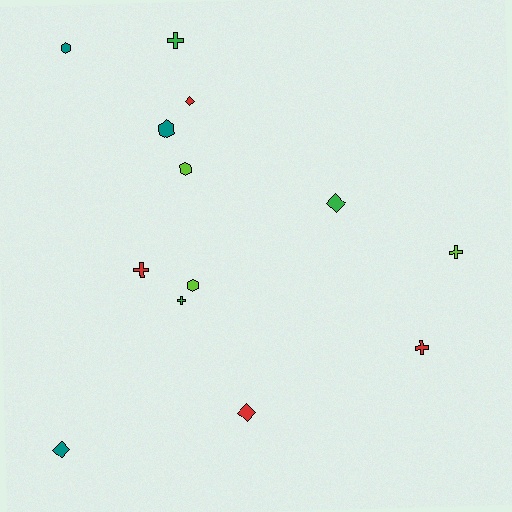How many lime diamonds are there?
There are no lime diamonds.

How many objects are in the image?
There are 13 objects.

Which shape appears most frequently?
Cross, with 5 objects.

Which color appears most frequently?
Red, with 4 objects.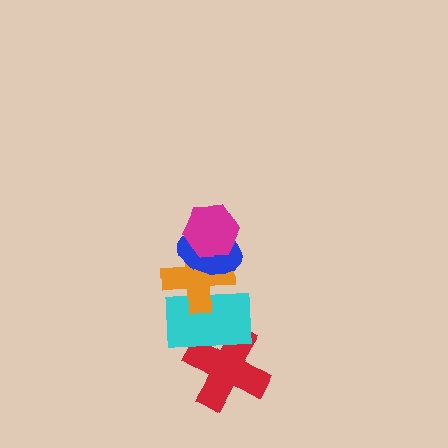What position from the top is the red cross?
The red cross is 5th from the top.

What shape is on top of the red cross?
The cyan rectangle is on top of the red cross.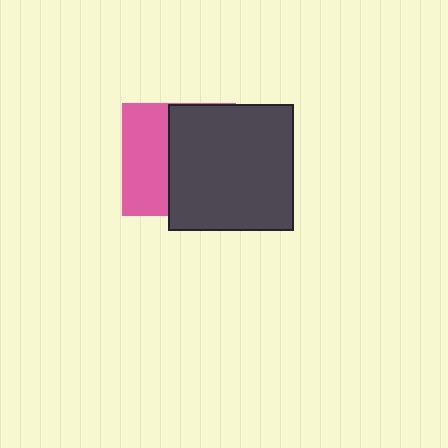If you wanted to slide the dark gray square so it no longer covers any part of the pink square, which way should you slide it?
Slide it right — that is the most direct way to separate the two shapes.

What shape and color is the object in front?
The object in front is a dark gray square.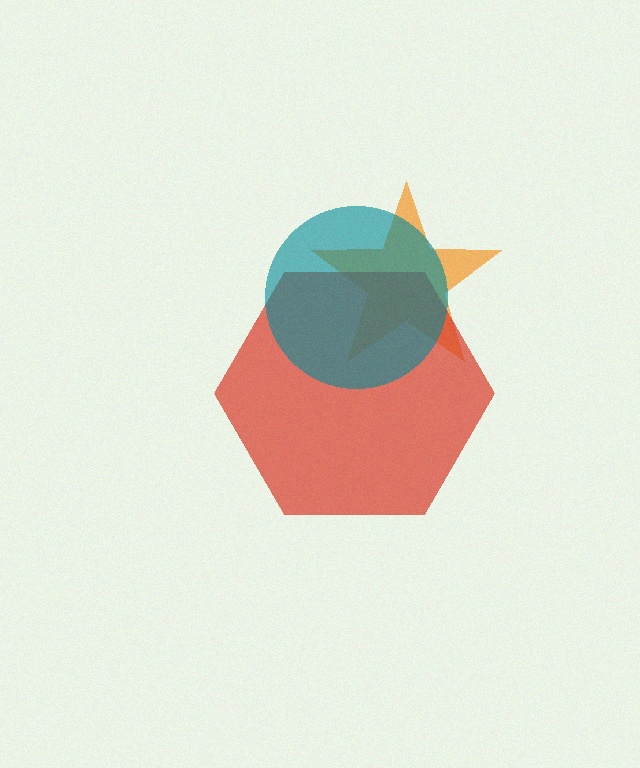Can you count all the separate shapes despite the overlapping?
Yes, there are 3 separate shapes.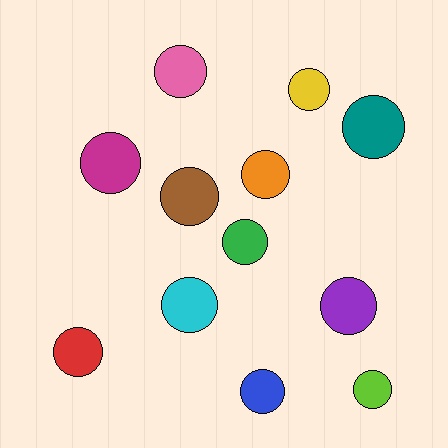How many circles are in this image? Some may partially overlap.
There are 12 circles.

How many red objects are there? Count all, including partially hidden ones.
There is 1 red object.